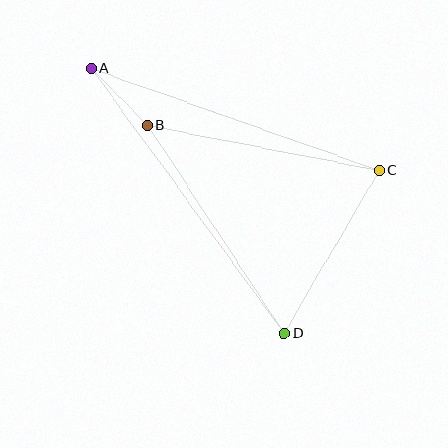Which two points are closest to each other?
Points A and B are closest to each other.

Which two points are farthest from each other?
Points A and D are farthest from each other.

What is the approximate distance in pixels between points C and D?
The distance between C and D is approximately 188 pixels.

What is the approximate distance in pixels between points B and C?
The distance between B and C is approximately 236 pixels.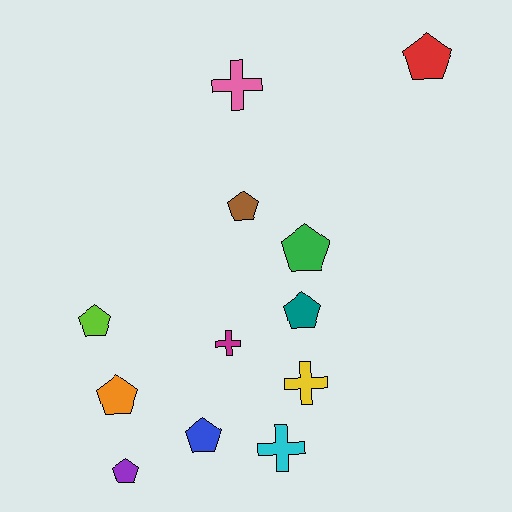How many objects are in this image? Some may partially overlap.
There are 12 objects.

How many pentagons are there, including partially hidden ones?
There are 8 pentagons.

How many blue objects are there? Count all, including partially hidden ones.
There is 1 blue object.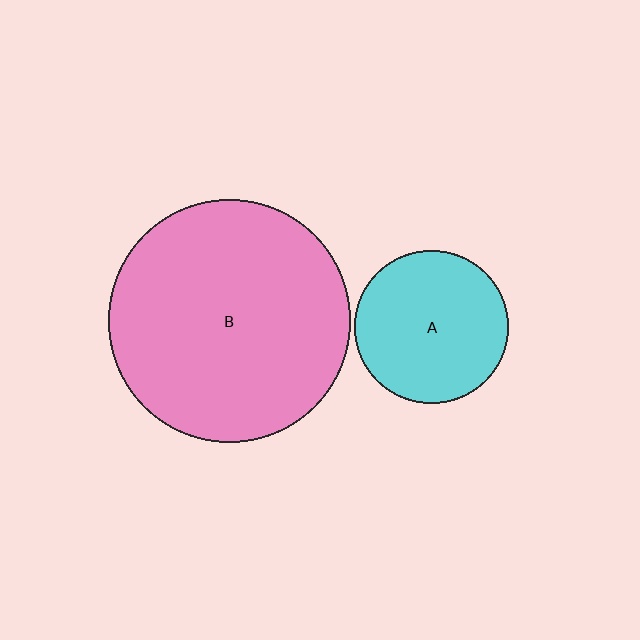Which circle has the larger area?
Circle B (pink).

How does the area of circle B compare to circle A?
Approximately 2.5 times.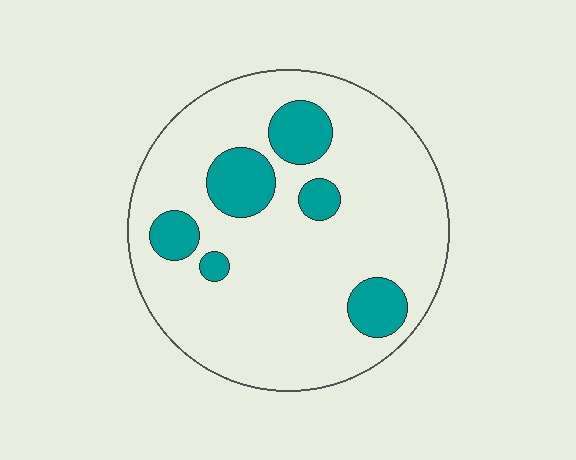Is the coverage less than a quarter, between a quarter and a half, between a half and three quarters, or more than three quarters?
Less than a quarter.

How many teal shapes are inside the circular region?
6.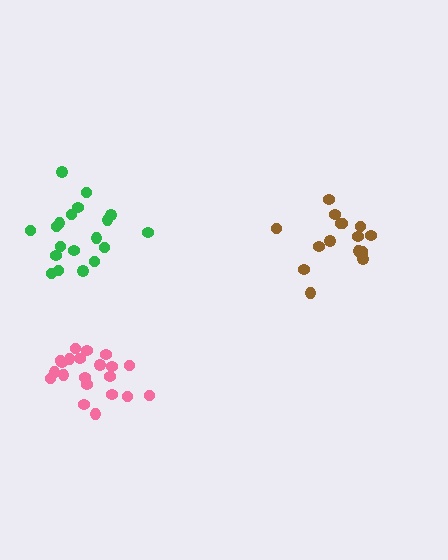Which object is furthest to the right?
The brown cluster is rightmost.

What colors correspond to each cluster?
The clusters are colored: green, pink, brown.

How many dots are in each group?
Group 1: 19 dots, Group 2: 21 dots, Group 3: 16 dots (56 total).